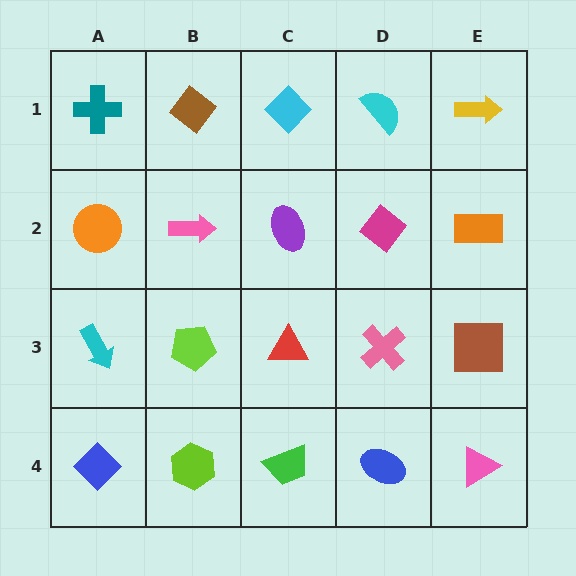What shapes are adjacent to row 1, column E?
An orange rectangle (row 2, column E), a cyan semicircle (row 1, column D).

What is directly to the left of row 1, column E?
A cyan semicircle.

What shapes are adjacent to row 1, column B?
A pink arrow (row 2, column B), a teal cross (row 1, column A), a cyan diamond (row 1, column C).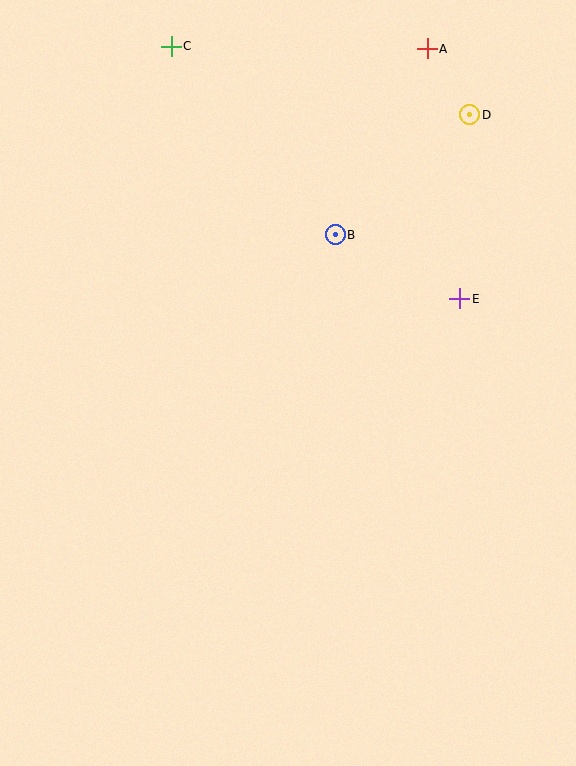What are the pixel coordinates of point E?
Point E is at (460, 299).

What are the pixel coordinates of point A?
Point A is at (427, 49).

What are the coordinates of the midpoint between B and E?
The midpoint between B and E is at (398, 267).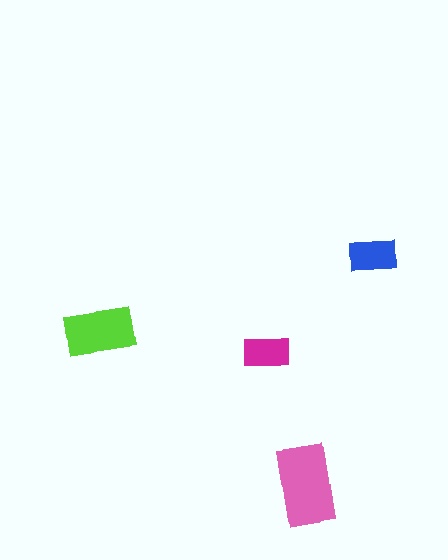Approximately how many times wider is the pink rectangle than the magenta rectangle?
About 2 times wider.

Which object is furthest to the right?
The blue rectangle is rightmost.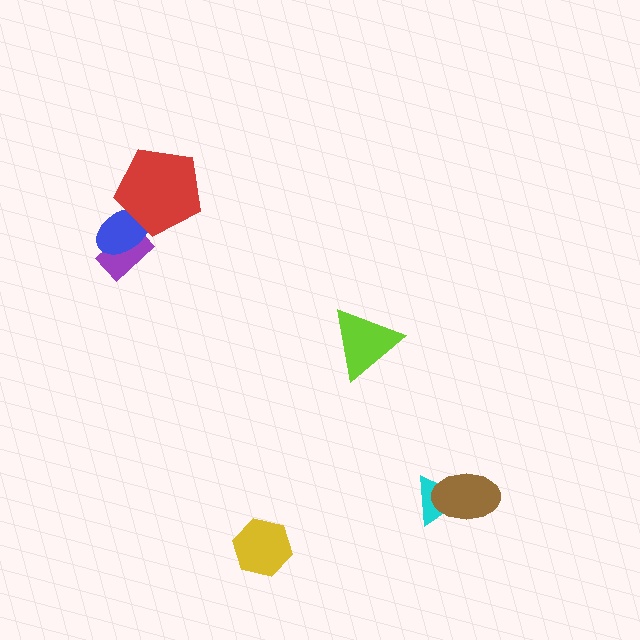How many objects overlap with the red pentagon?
1 object overlaps with the red pentagon.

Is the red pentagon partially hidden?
No, no other shape covers it.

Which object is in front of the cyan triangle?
The brown ellipse is in front of the cyan triangle.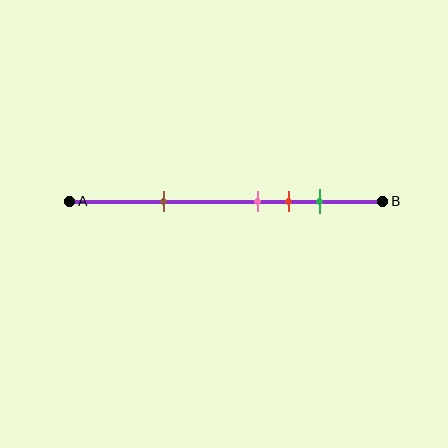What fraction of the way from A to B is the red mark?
The red mark is approximately 70% (0.7) of the way from A to B.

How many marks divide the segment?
There are 4 marks dividing the segment.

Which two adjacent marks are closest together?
The pink and red marks are the closest adjacent pair.